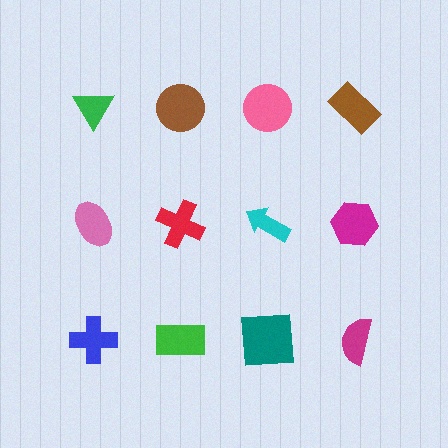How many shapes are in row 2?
4 shapes.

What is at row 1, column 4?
A brown rectangle.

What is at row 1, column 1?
A green triangle.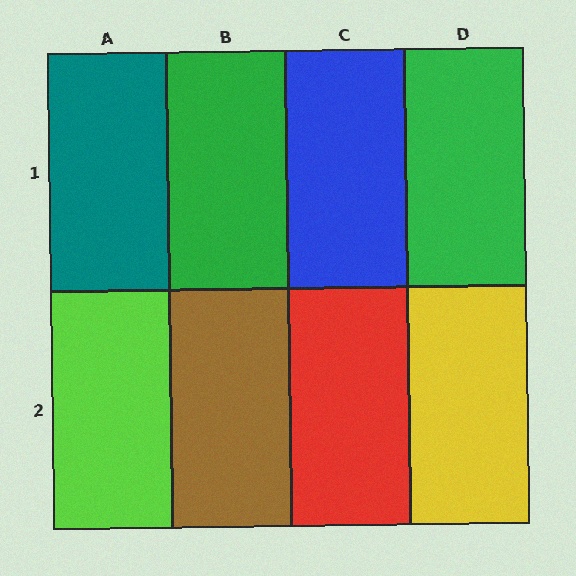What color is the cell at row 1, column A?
Teal.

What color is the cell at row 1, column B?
Green.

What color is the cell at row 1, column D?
Green.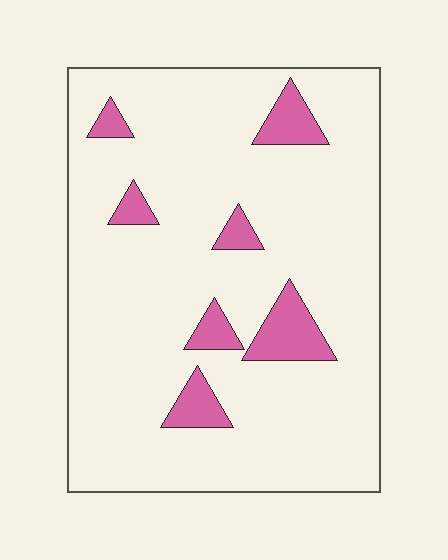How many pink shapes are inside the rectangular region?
7.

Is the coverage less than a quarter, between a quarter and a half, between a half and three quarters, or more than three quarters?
Less than a quarter.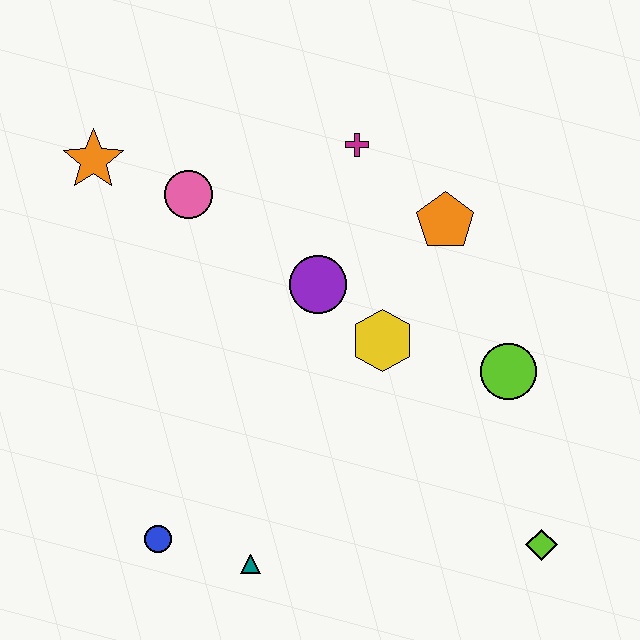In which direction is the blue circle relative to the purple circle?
The blue circle is below the purple circle.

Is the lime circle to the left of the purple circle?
No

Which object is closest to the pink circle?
The orange star is closest to the pink circle.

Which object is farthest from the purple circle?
The lime diamond is farthest from the purple circle.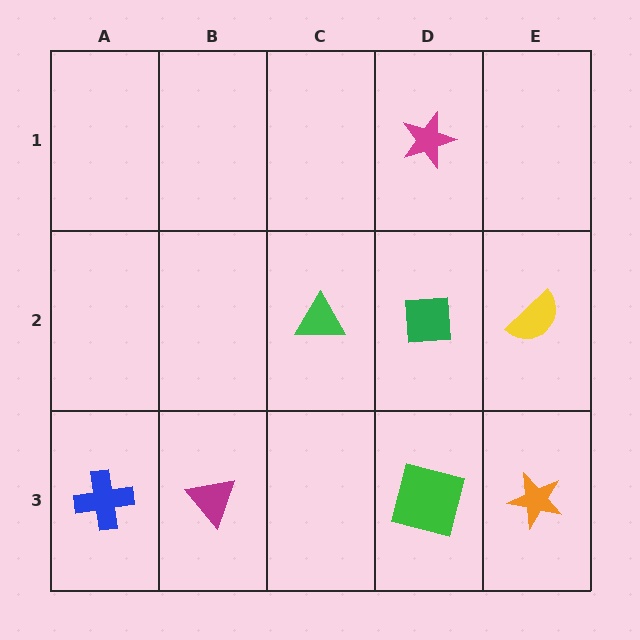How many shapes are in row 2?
3 shapes.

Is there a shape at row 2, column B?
No, that cell is empty.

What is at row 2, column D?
A green square.